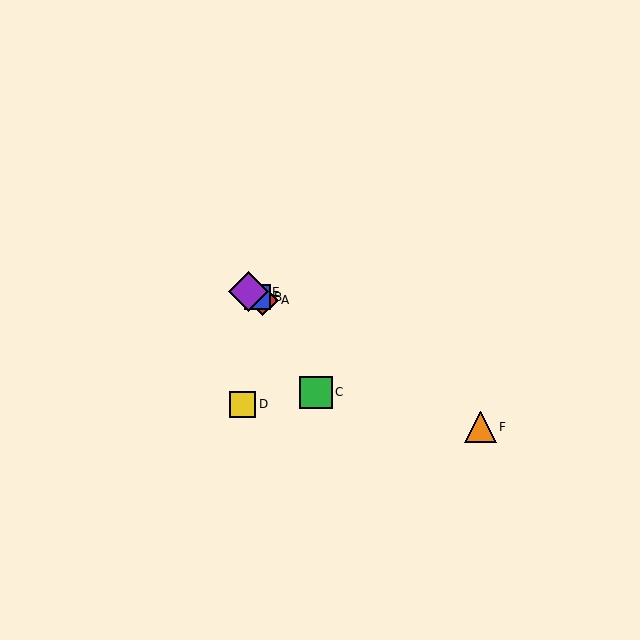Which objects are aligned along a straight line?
Objects A, B, E, F are aligned along a straight line.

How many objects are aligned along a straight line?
4 objects (A, B, E, F) are aligned along a straight line.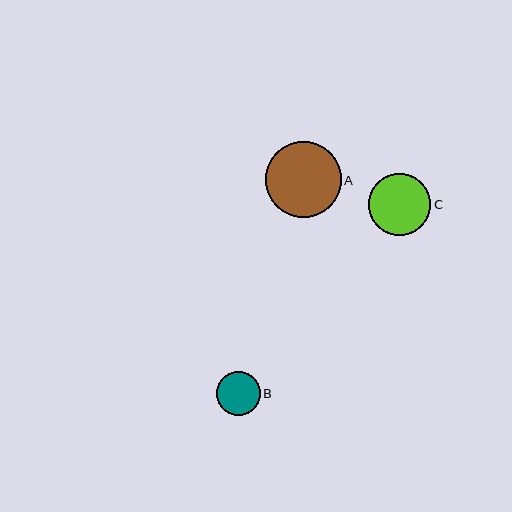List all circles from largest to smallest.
From largest to smallest: A, C, B.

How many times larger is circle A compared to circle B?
Circle A is approximately 1.7 times the size of circle B.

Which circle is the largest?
Circle A is the largest with a size of approximately 76 pixels.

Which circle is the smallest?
Circle B is the smallest with a size of approximately 44 pixels.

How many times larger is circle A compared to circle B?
Circle A is approximately 1.7 times the size of circle B.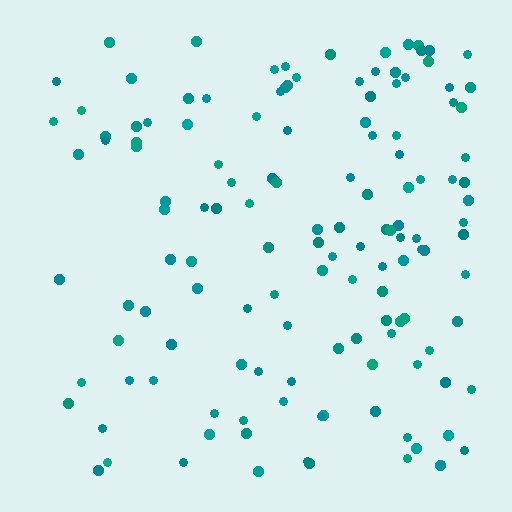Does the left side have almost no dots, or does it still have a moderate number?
Still a moderate number, just noticeably fewer than the right.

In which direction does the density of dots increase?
From left to right, with the right side densest.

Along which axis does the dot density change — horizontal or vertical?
Horizontal.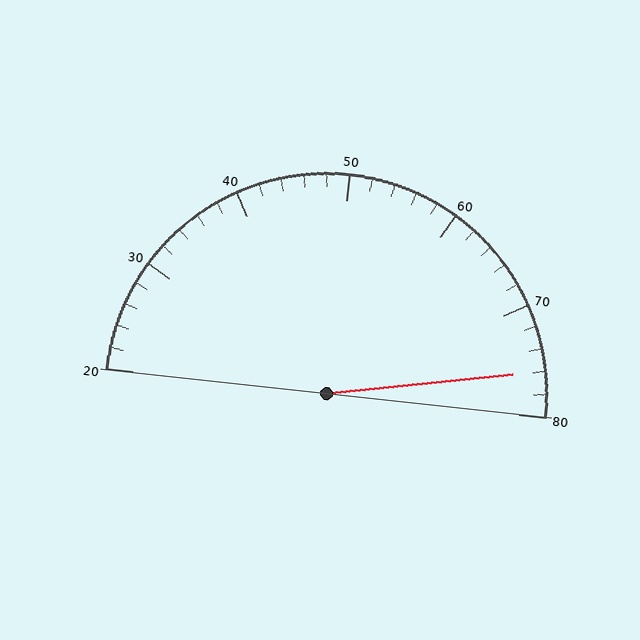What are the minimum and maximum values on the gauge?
The gauge ranges from 20 to 80.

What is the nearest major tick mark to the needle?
The nearest major tick mark is 80.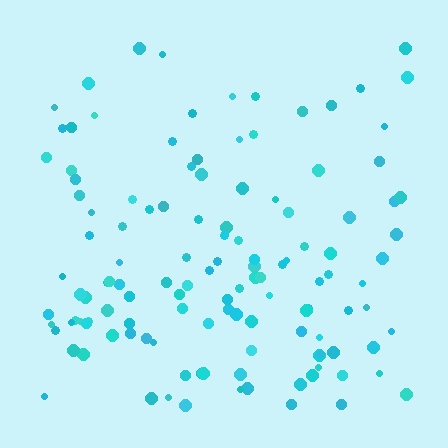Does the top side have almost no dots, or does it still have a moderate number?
Still a moderate number, just noticeably fewer than the bottom.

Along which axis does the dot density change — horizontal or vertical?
Vertical.